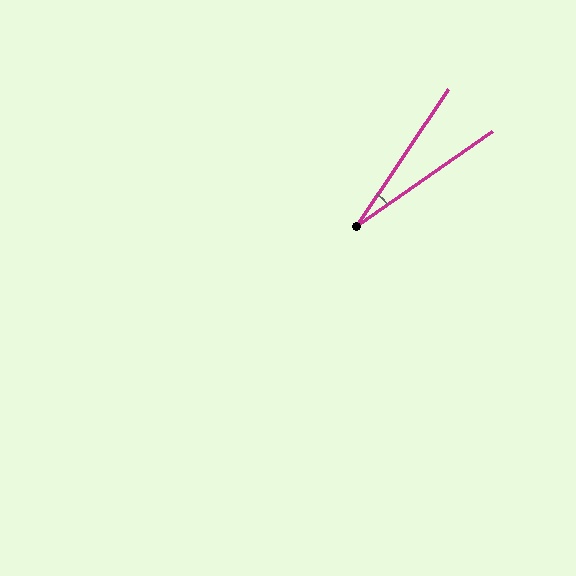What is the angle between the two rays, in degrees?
Approximately 21 degrees.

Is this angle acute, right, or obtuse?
It is acute.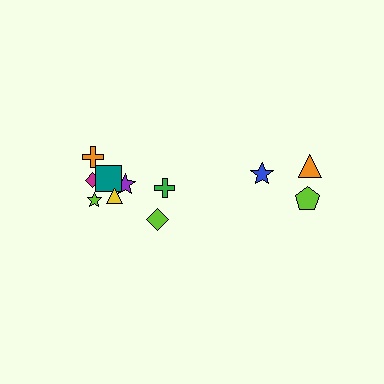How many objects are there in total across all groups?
There are 11 objects.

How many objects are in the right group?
There are 3 objects.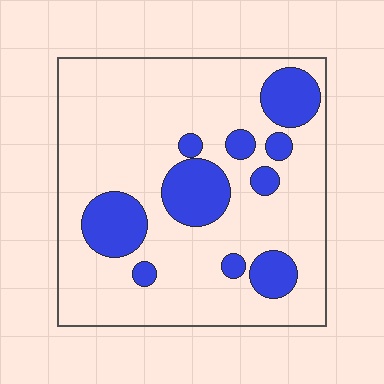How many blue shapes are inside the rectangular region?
10.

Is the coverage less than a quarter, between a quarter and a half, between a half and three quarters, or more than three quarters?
Less than a quarter.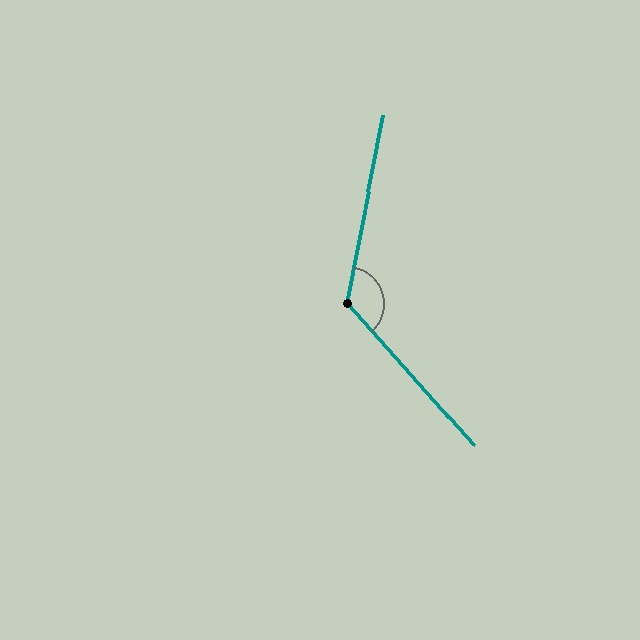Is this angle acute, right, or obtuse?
It is obtuse.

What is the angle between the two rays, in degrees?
Approximately 127 degrees.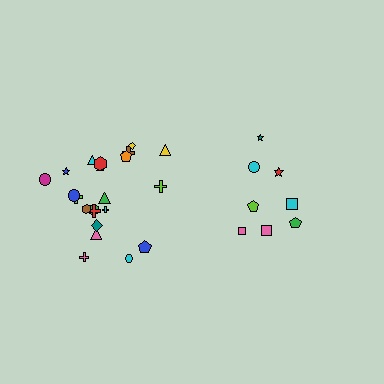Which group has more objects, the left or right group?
The left group.